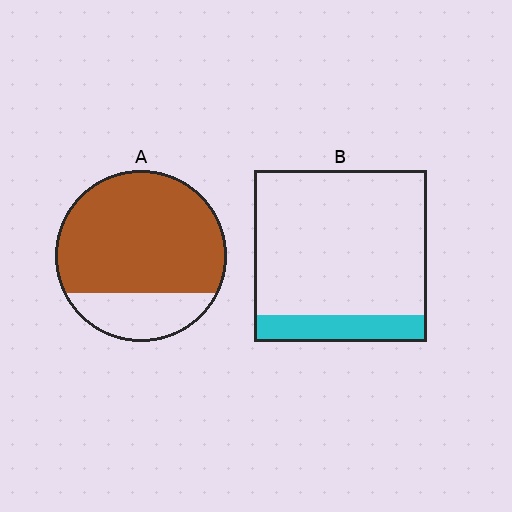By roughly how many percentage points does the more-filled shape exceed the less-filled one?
By roughly 60 percentage points (A over B).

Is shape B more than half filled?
No.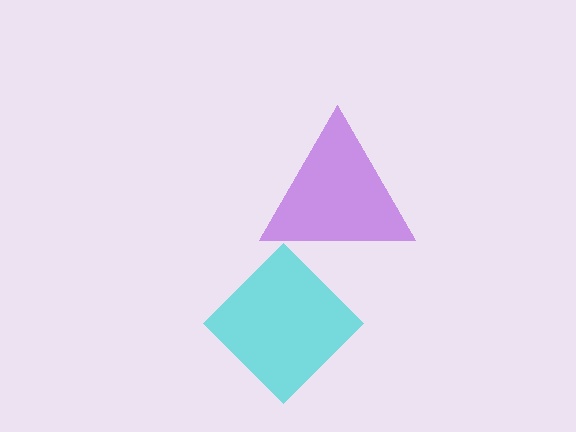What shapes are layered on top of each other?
The layered shapes are: a cyan diamond, a purple triangle.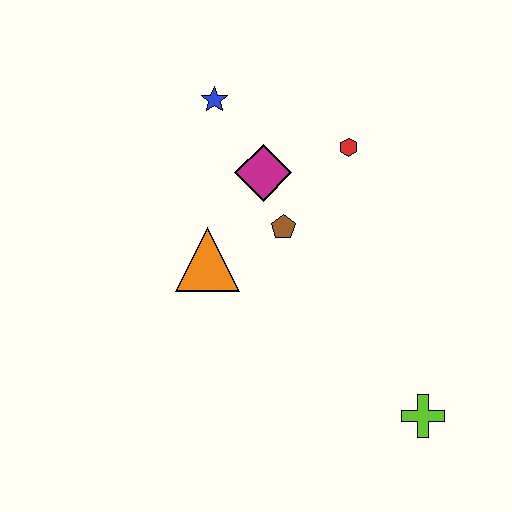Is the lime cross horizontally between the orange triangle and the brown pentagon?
No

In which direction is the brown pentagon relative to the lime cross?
The brown pentagon is above the lime cross.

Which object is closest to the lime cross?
The brown pentagon is closest to the lime cross.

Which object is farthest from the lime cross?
The blue star is farthest from the lime cross.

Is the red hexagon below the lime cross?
No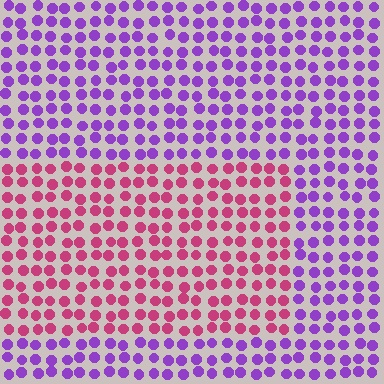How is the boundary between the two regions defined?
The boundary is defined purely by a slight shift in hue (about 57 degrees). Spacing, size, and orientation are identical on both sides.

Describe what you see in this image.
The image is filled with small purple elements in a uniform arrangement. A rectangle-shaped region is visible where the elements are tinted to a slightly different hue, forming a subtle color boundary.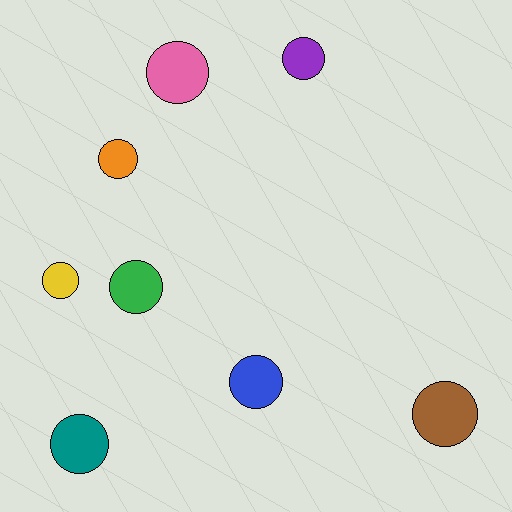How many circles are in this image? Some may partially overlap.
There are 8 circles.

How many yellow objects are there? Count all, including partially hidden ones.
There is 1 yellow object.